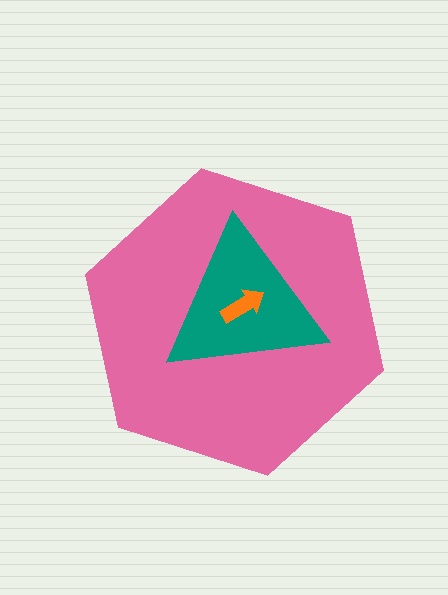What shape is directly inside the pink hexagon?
The teal triangle.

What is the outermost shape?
The pink hexagon.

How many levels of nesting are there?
3.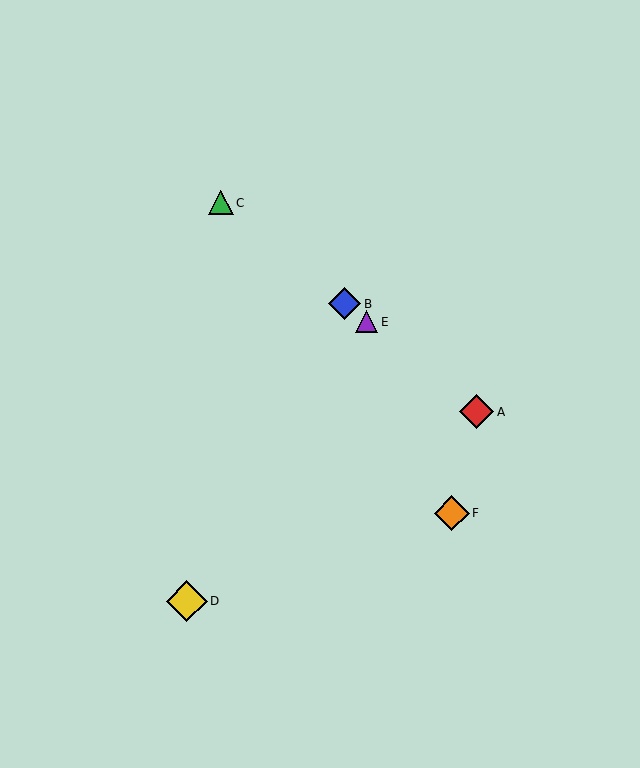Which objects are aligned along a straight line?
Objects A, B, C, E are aligned along a straight line.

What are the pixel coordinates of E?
Object E is at (367, 322).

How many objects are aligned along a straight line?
4 objects (A, B, C, E) are aligned along a straight line.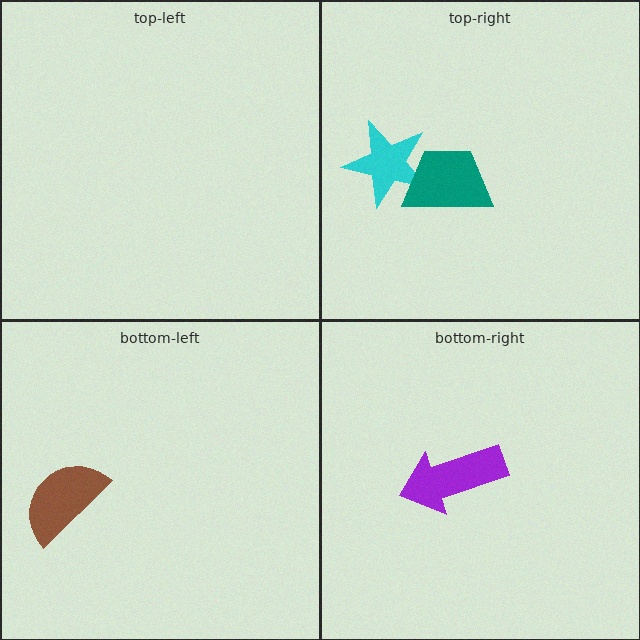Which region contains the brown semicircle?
The bottom-left region.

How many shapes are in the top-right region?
2.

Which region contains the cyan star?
The top-right region.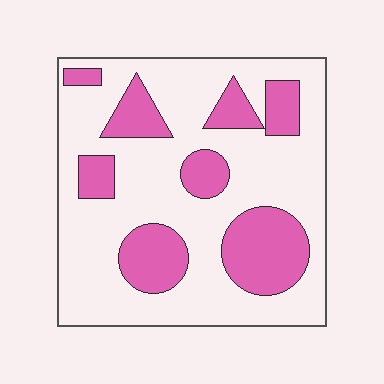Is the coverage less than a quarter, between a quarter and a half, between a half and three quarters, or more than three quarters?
Between a quarter and a half.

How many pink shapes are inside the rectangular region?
8.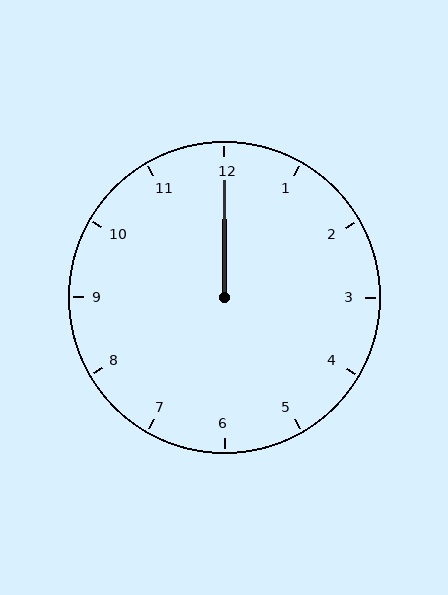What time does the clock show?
12:00.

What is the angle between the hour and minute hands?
Approximately 0 degrees.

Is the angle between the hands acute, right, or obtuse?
It is acute.